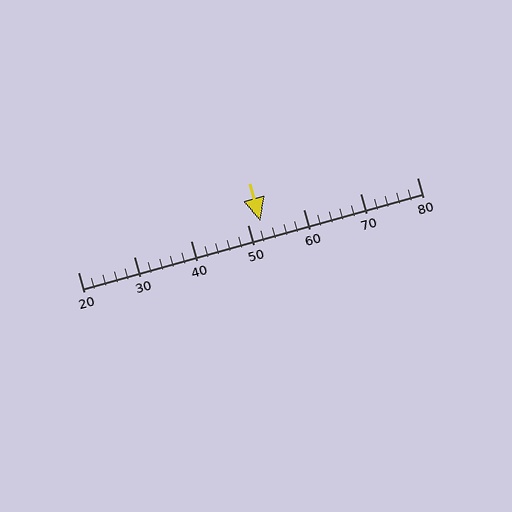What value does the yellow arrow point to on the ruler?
The yellow arrow points to approximately 52.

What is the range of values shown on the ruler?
The ruler shows values from 20 to 80.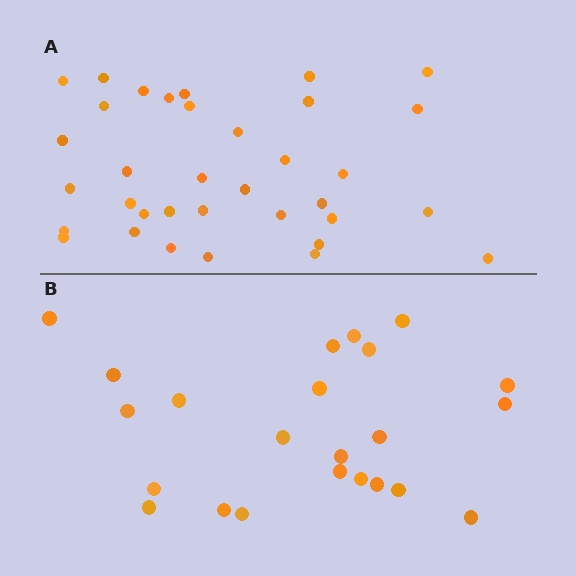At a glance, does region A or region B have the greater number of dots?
Region A (the top region) has more dots.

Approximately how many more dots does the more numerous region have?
Region A has roughly 12 or so more dots than region B.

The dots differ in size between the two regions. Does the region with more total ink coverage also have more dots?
No. Region B has more total ink coverage because its dots are larger, but region A actually contains more individual dots. Total area can be misleading — the number of items is what matters here.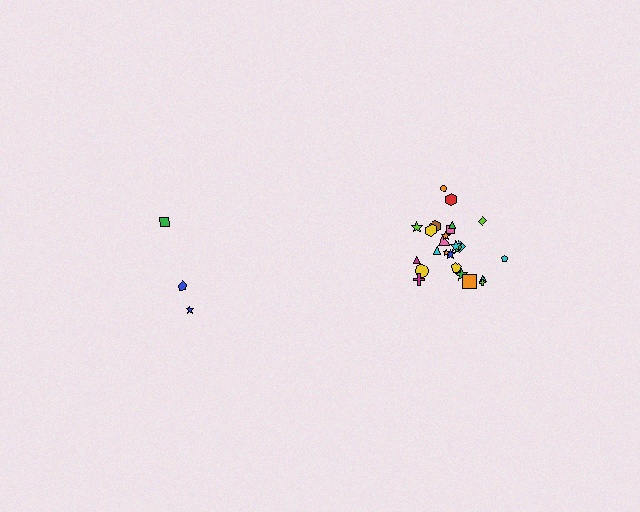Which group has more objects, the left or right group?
The right group.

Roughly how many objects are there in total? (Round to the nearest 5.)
Roughly 30 objects in total.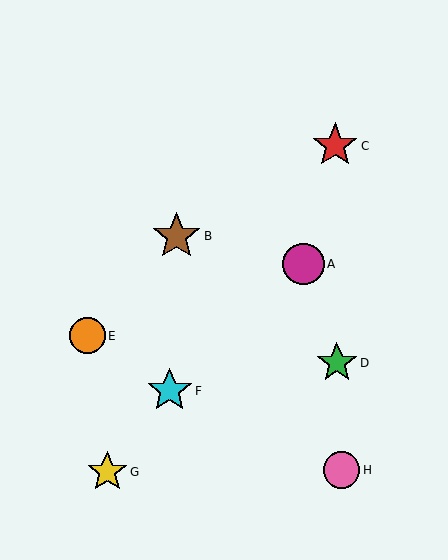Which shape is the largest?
The brown star (labeled B) is the largest.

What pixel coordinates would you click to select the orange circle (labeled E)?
Click at (87, 336) to select the orange circle E.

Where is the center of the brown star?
The center of the brown star is at (176, 236).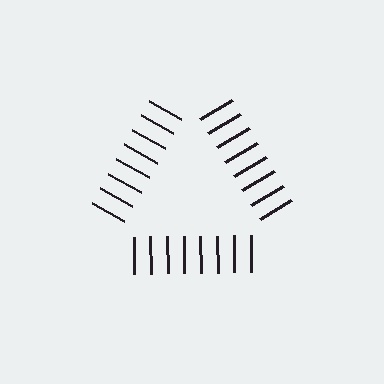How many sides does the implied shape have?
3 sides — the line-ends trace a triangle.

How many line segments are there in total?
24 — 8 along each of the 3 edges.